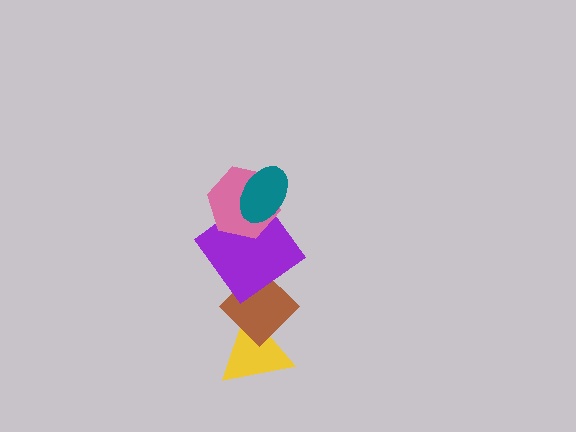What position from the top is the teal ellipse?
The teal ellipse is 1st from the top.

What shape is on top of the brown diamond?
The purple diamond is on top of the brown diamond.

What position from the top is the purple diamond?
The purple diamond is 3rd from the top.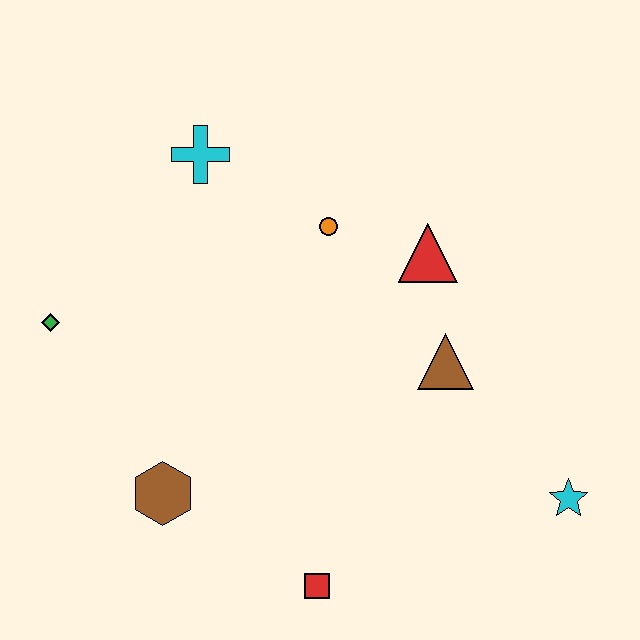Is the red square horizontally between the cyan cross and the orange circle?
Yes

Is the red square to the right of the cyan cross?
Yes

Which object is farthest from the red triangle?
The green diamond is farthest from the red triangle.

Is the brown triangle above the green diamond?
No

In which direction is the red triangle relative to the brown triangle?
The red triangle is above the brown triangle.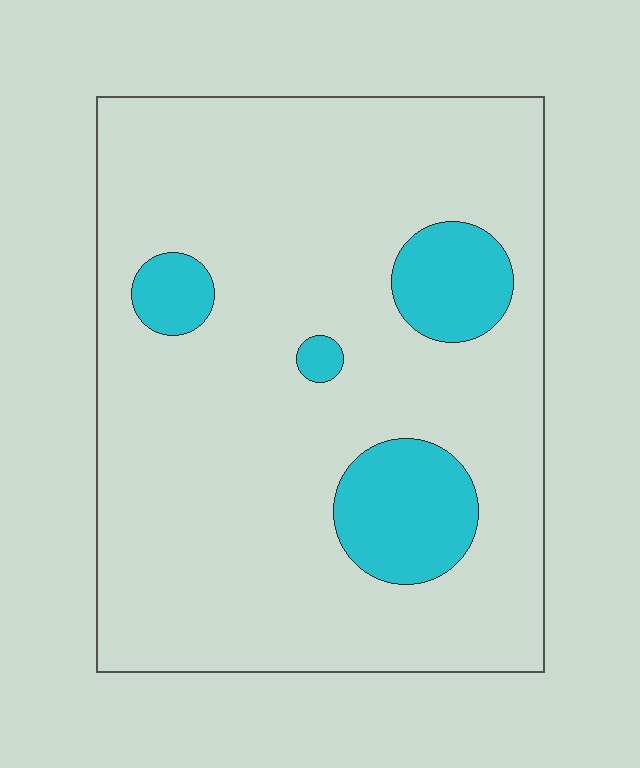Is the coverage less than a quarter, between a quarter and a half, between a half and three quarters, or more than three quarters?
Less than a quarter.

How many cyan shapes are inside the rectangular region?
4.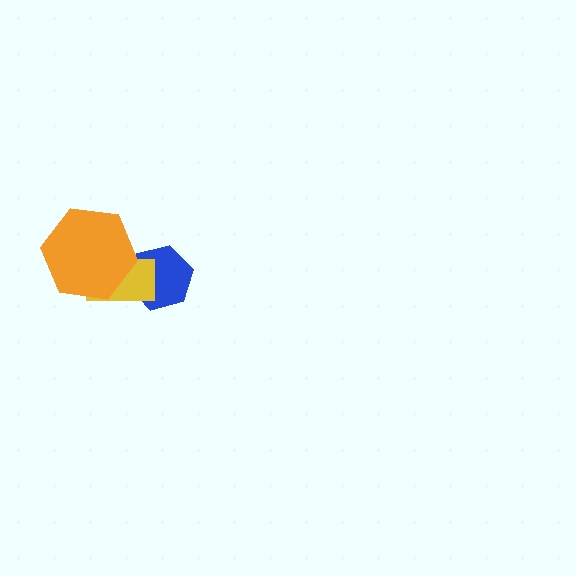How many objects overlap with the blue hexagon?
1 object overlaps with the blue hexagon.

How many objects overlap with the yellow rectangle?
2 objects overlap with the yellow rectangle.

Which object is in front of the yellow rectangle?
The orange hexagon is in front of the yellow rectangle.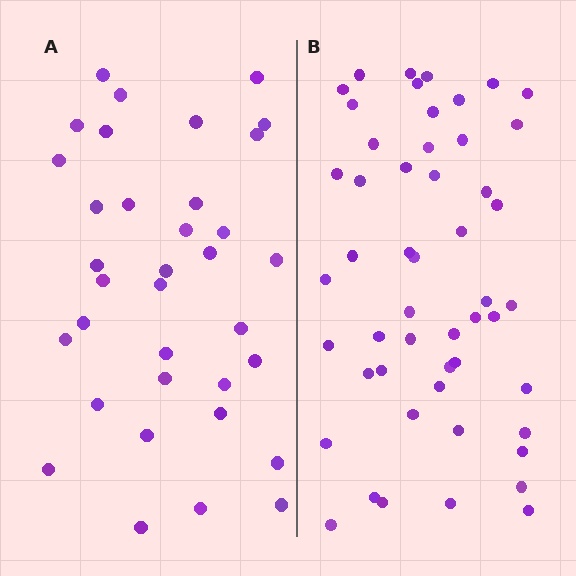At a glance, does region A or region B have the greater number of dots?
Region B (the right region) has more dots.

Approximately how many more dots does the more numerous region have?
Region B has approximately 15 more dots than region A.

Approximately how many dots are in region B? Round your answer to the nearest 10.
About 50 dots. (The exact count is 51, which rounds to 50.)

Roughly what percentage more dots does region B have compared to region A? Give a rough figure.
About 45% more.